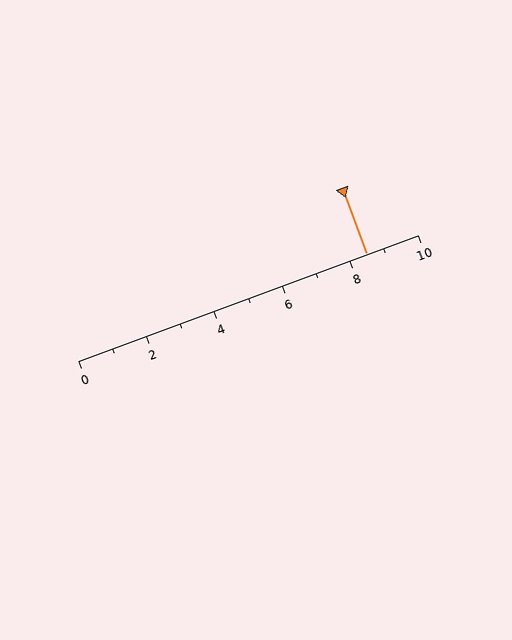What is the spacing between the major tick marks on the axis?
The major ticks are spaced 2 apart.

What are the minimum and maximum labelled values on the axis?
The axis runs from 0 to 10.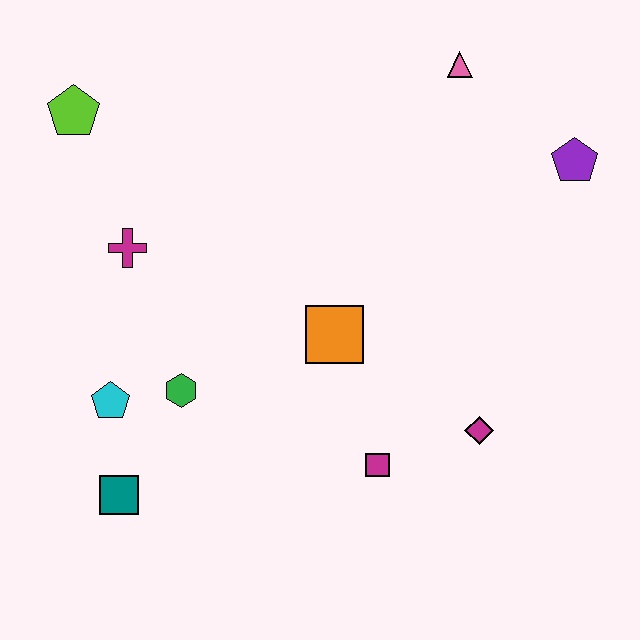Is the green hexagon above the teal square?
Yes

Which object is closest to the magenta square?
The magenta diamond is closest to the magenta square.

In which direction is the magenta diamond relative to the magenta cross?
The magenta diamond is to the right of the magenta cross.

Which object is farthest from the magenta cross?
The purple pentagon is farthest from the magenta cross.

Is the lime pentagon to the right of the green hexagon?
No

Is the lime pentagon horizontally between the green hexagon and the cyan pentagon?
No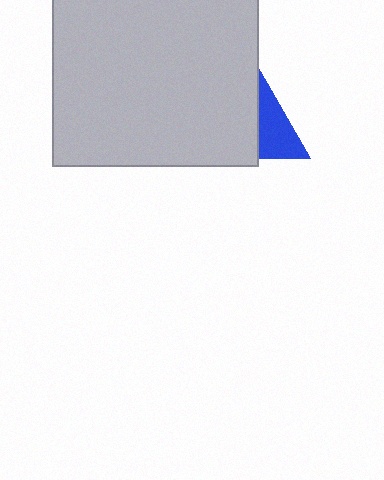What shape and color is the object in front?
The object in front is a light gray rectangle.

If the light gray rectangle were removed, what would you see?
You would see the complete blue triangle.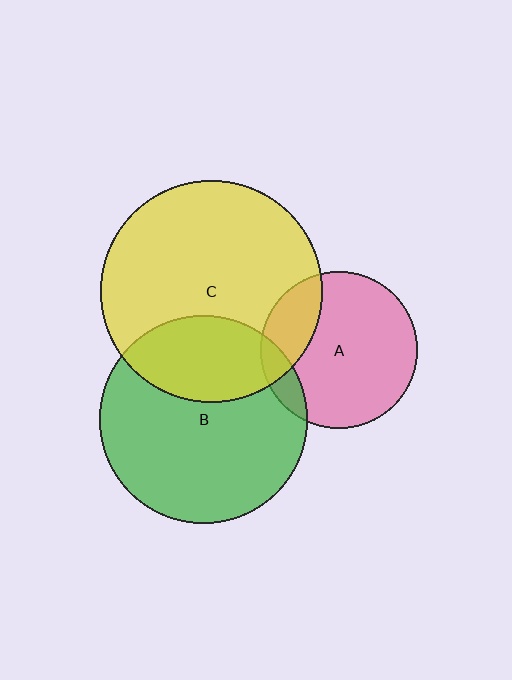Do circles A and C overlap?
Yes.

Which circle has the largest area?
Circle C (yellow).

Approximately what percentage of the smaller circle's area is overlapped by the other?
Approximately 20%.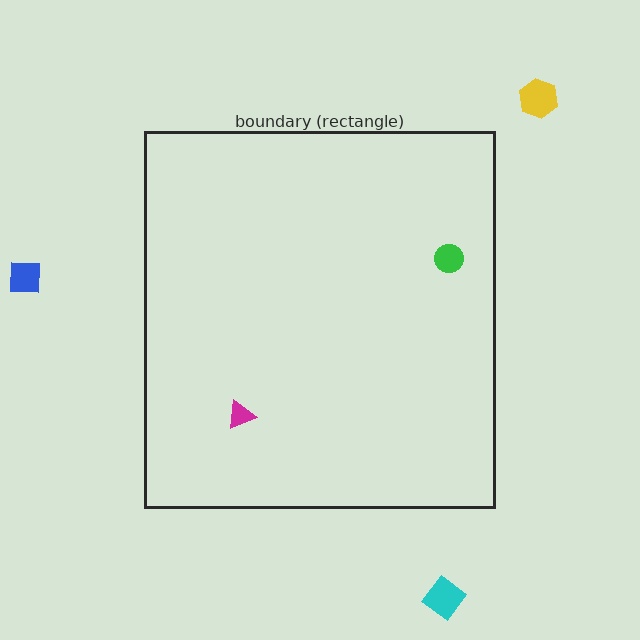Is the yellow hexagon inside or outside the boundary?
Outside.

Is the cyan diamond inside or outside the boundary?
Outside.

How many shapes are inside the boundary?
2 inside, 3 outside.